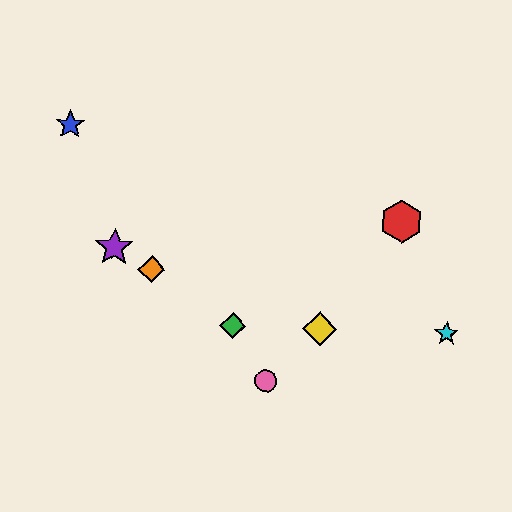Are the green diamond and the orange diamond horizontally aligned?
No, the green diamond is at y≈326 and the orange diamond is at y≈269.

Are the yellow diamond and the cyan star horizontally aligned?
Yes, both are at y≈329.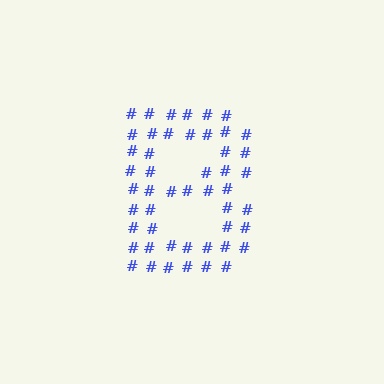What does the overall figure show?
The overall figure shows the letter B.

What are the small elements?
The small elements are hash symbols.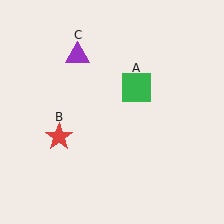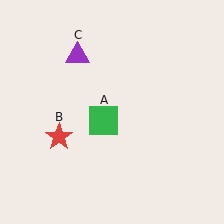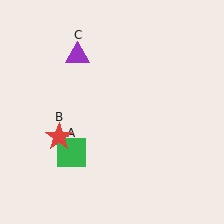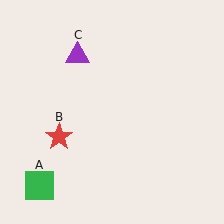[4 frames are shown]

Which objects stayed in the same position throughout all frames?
Red star (object B) and purple triangle (object C) remained stationary.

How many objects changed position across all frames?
1 object changed position: green square (object A).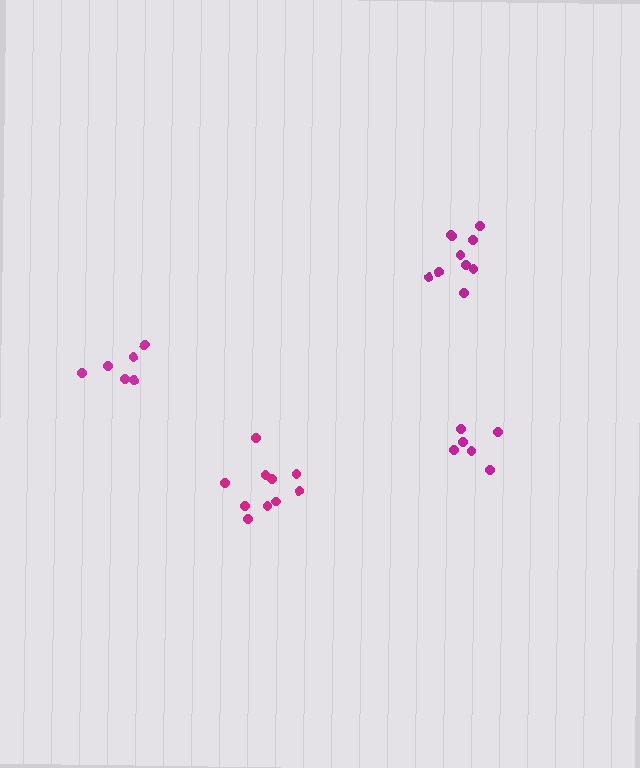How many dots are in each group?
Group 1: 6 dots, Group 2: 10 dots, Group 3: 6 dots, Group 4: 10 dots (32 total).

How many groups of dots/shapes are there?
There are 4 groups.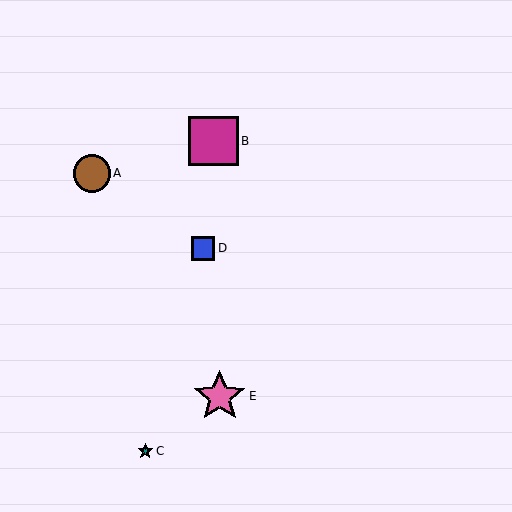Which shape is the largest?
The pink star (labeled E) is the largest.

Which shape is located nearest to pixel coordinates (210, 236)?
The blue square (labeled D) at (203, 248) is nearest to that location.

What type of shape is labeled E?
Shape E is a pink star.